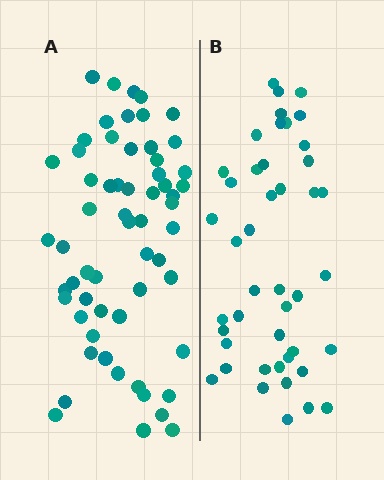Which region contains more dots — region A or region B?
Region A (the left region) has more dots.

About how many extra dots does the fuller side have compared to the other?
Region A has approximately 15 more dots than region B.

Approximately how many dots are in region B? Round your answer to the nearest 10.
About 40 dots. (The exact count is 44, which rounds to 40.)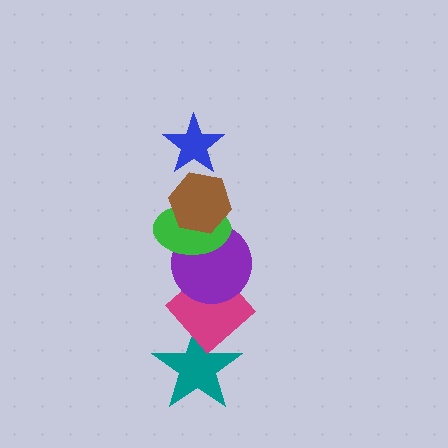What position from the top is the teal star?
The teal star is 6th from the top.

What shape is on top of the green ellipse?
The brown hexagon is on top of the green ellipse.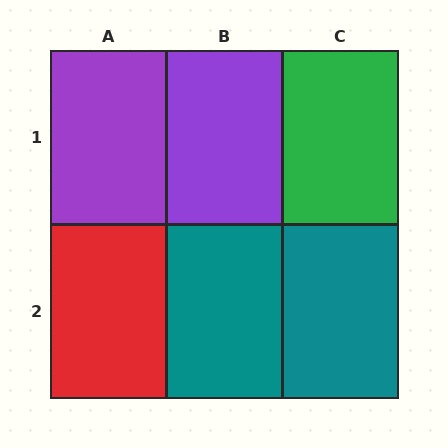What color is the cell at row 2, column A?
Red.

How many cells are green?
1 cell is green.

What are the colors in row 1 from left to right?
Purple, purple, green.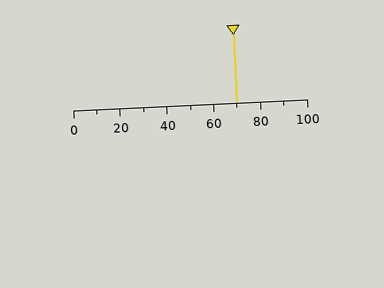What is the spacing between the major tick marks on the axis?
The major ticks are spaced 20 apart.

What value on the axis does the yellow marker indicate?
The marker indicates approximately 70.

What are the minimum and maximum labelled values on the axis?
The axis runs from 0 to 100.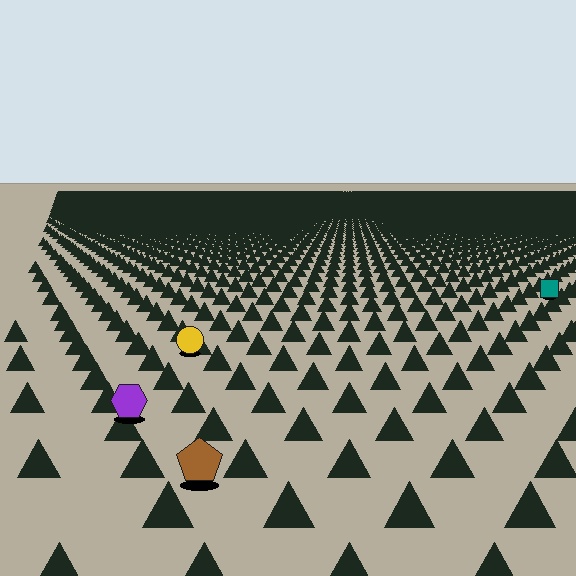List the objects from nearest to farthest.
From nearest to farthest: the brown pentagon, the purple hexagon, the yellow circle, the teal square.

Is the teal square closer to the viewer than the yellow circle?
No. The yellow circle is closer — you can tell from the texture gradient: the ground texture is coarser near it.